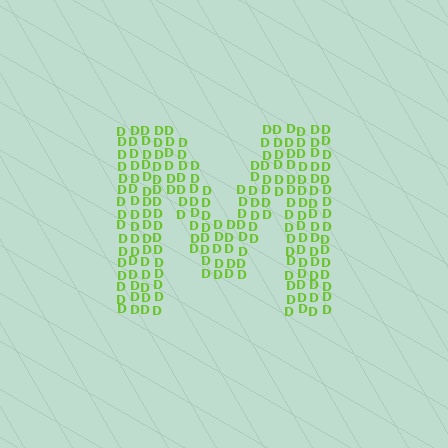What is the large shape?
The large shape is the letter M.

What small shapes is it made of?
It is made of small letter D's.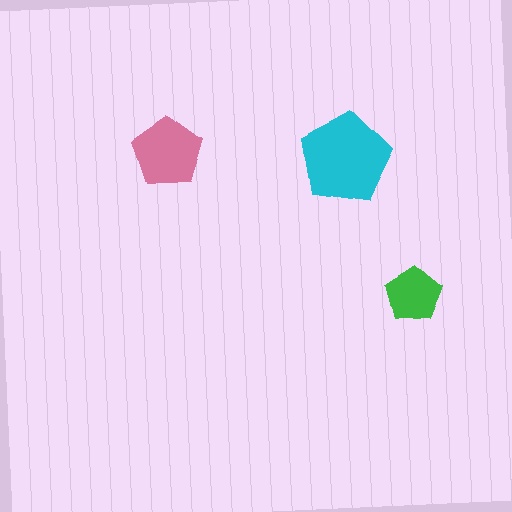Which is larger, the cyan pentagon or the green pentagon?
The cyan one.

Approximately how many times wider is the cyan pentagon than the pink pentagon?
About 1.5 times wider.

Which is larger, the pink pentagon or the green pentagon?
The pink one.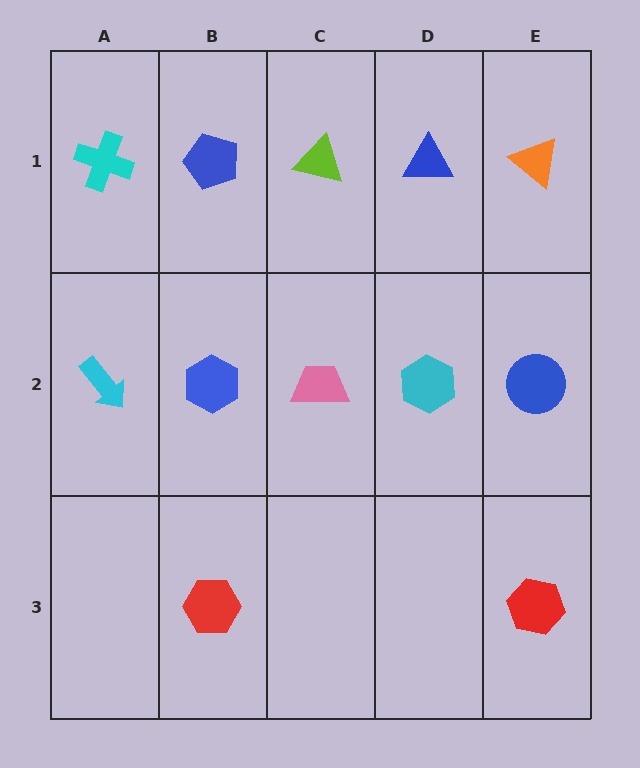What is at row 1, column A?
A cyan cross.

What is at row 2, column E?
A blue circle.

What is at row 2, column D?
A cyan hexagon.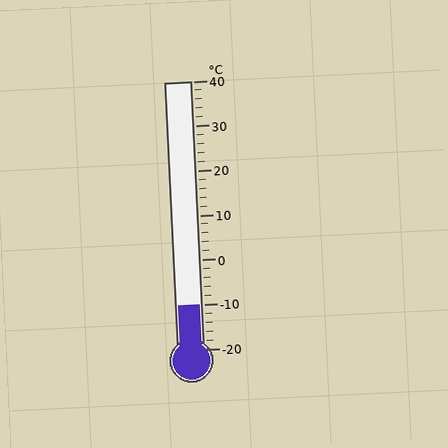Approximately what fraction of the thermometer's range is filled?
The thermometer is filled to approximately 15% of its range.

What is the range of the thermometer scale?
The thermometer scale ranges from -20°C to 40°C.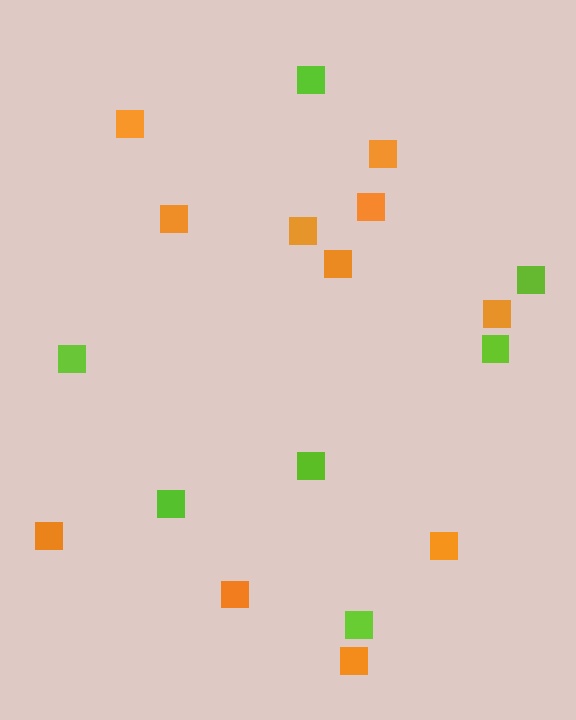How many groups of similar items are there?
There are 2 groups: one group of orange squares (11) and one group of lime squares (7).